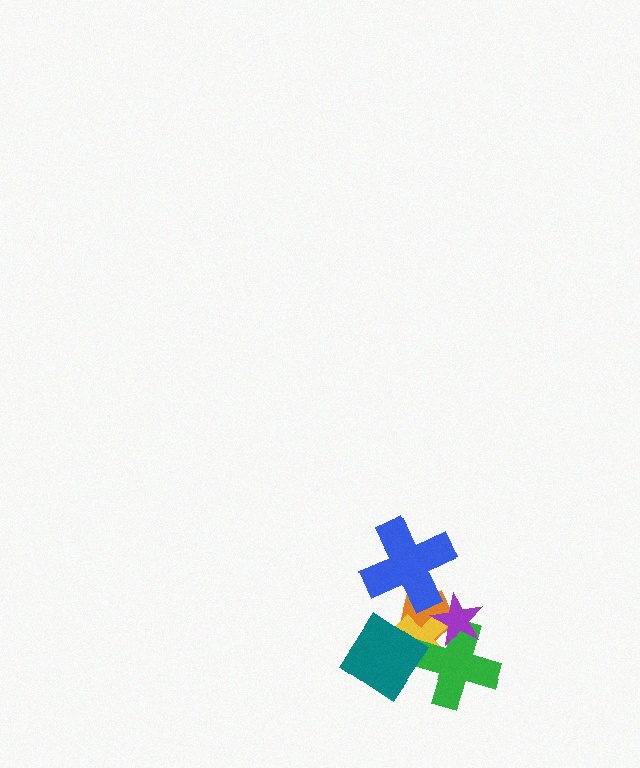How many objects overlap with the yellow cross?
4 objects overlap with the yellow cross.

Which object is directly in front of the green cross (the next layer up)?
The purple star is directly in front of the green cross.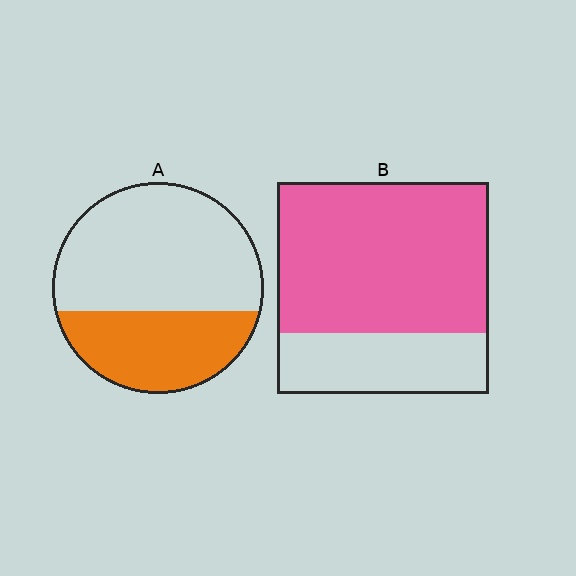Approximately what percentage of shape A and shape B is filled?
A is approximately 35% and B is approximately 70%.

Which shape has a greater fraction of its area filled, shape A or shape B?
Shape B.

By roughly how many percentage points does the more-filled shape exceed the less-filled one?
By roughly 35 percentage points (B over A).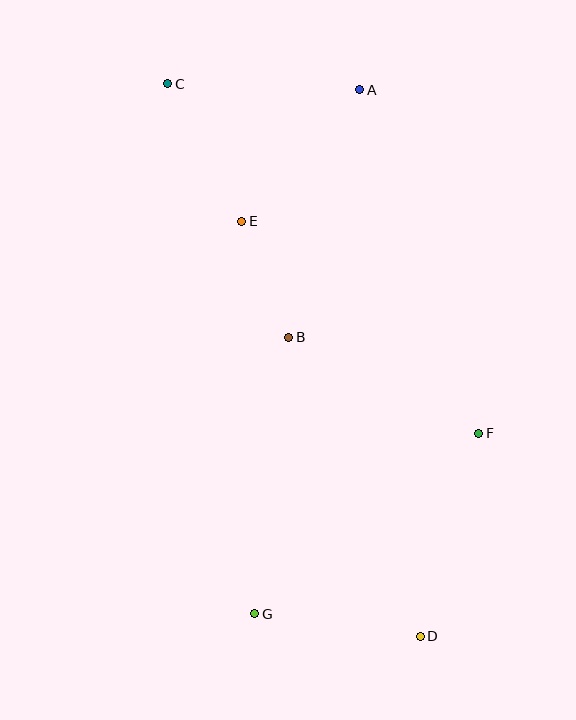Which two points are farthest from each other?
Points C and D are farthest from each other.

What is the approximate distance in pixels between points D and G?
The distance between D and G is approximately 167 pixels.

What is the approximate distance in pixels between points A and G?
The distance between A and G is approximately 535 pixels.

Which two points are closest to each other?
Points B and E are closest to each other.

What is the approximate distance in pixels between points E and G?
The distance between E and G is approximately 393 pixels.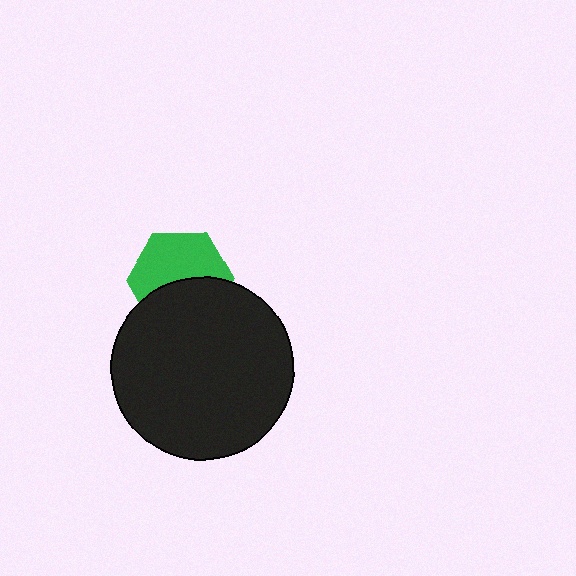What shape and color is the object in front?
The object in front is a black circle.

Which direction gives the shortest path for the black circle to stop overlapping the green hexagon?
Moving down gives the shortest separation.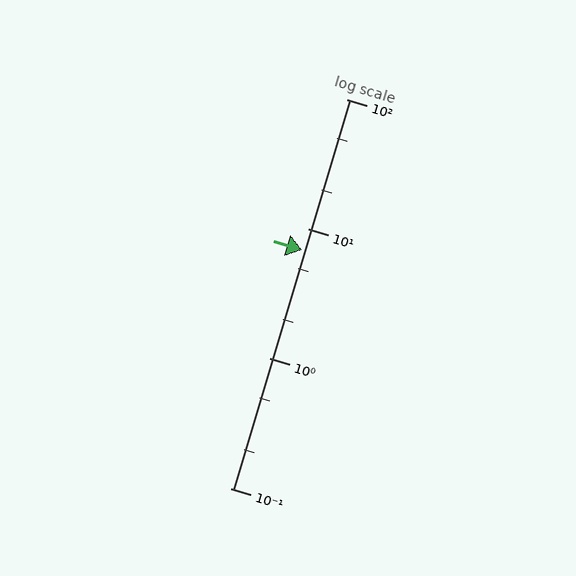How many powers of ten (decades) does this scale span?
The scale spans 3 decades, from 0.1 to 100.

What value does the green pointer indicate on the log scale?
The pointer indicates approximately 6.9.